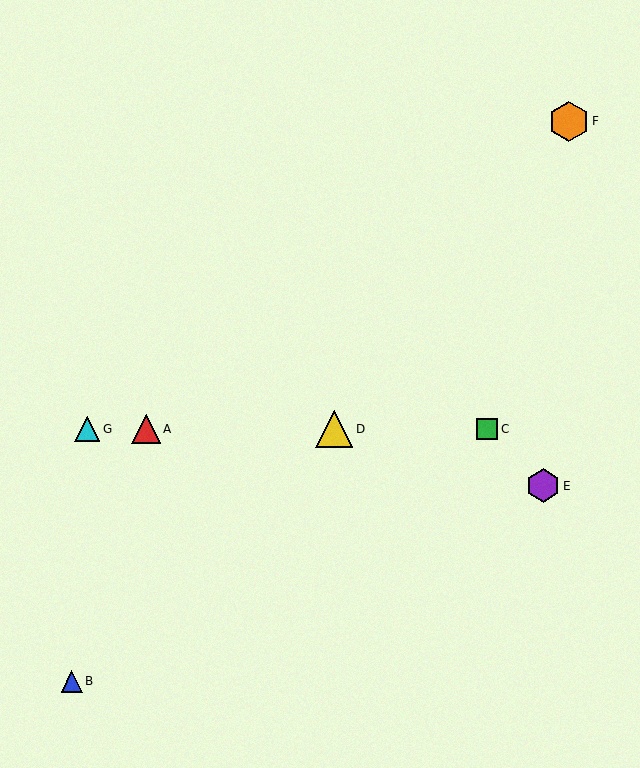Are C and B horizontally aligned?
No, C is at y≈429 and B is at y≈681.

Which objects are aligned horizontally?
Objects A, C, D, G are aligned horizontally.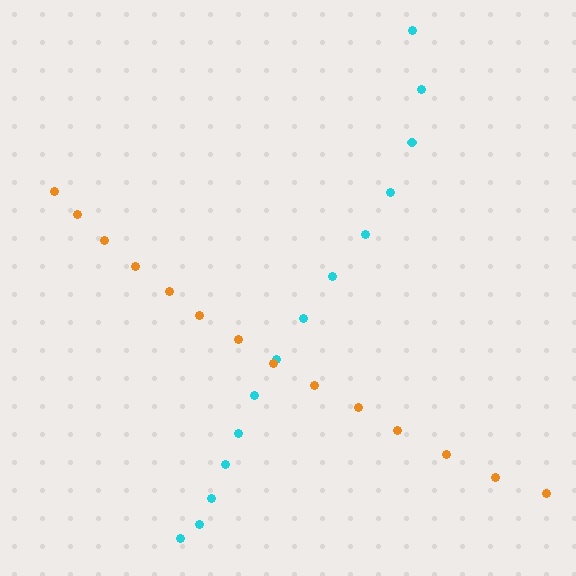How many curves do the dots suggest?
There are 2 distinct paths.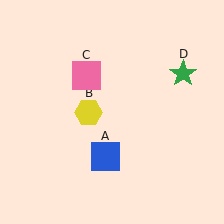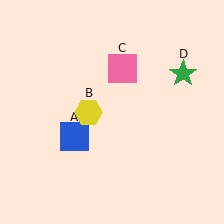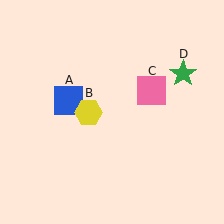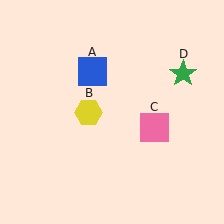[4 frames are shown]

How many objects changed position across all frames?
2 objects changed position: blue square (object A), pink square (object C).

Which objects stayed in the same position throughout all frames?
Yellow hexagon (object B) and green star (object D) remained stationary.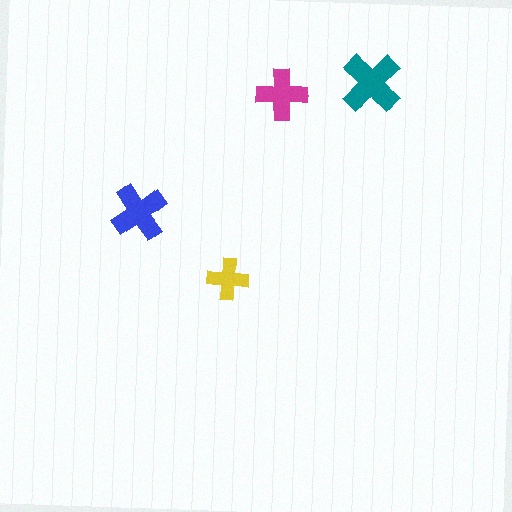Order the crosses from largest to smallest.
the teal one, the blue one, the magenta one, the yellow one.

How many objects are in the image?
There are 4 objects in the image.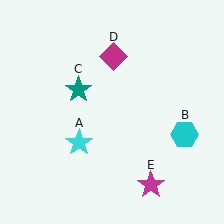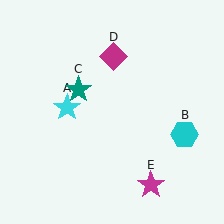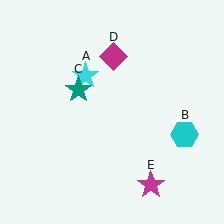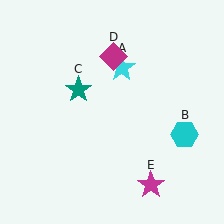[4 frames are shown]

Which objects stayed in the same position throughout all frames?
Cyan hexagon (object B) and teal star (object C) and magenta diamond (object D) and magenta star (object E) remained stationary.